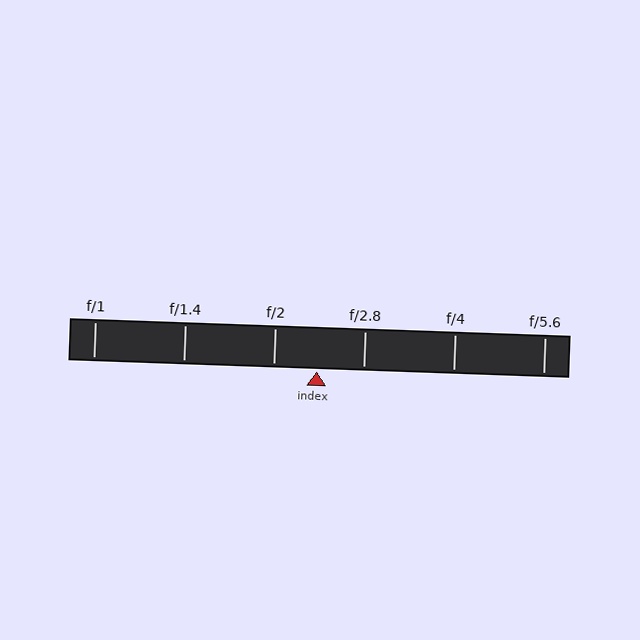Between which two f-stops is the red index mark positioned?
The index mark is between f/2 and f/2.8.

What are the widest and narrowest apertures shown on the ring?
The widest aperture shown is f/1 and the narrowest is f/5.6.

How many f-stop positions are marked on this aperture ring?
There are 6 f-stop positions marked.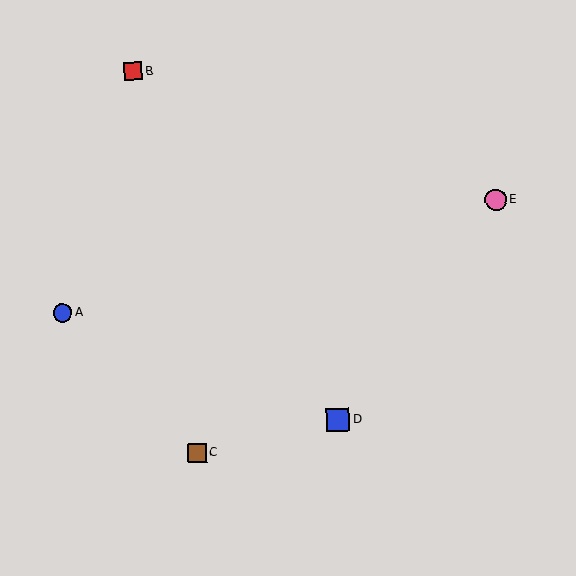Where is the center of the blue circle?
The center of the blue circle is at (62, 313).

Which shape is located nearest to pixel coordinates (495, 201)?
The pink circle (labeled E) at (496, 200) is nearest to that location.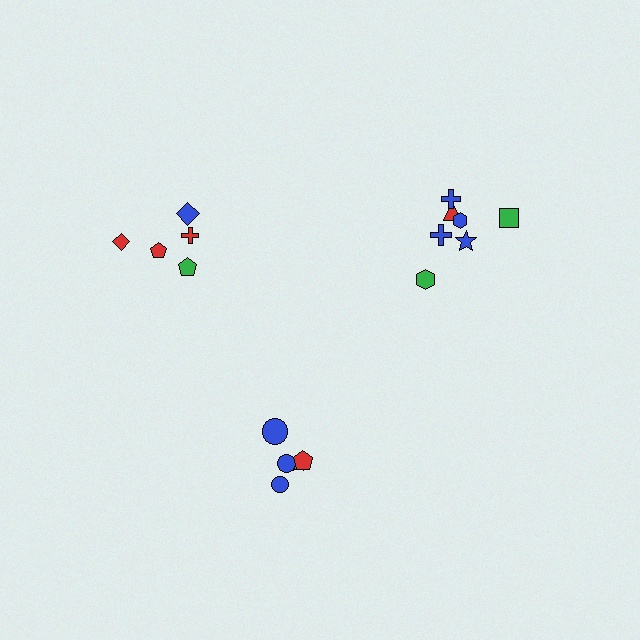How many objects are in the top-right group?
There are 7 objects.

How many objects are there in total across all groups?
There are 17 objects.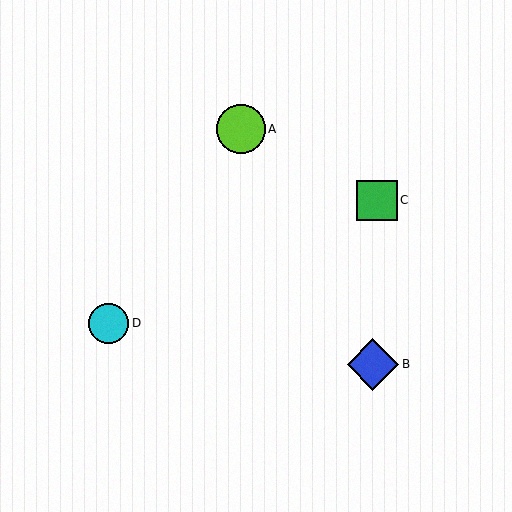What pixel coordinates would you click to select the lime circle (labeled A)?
Click at (241, 129) to select the lime circle A.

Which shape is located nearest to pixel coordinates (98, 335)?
The cyan circle (labeled D) at (109, 323) is nearest to that location.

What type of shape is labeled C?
Shape C is a green square.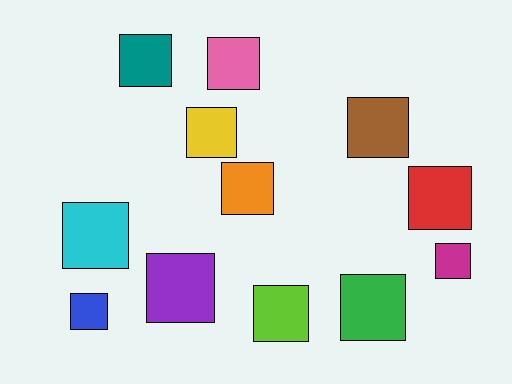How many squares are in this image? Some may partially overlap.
There are 12 squares.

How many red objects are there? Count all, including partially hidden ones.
There is 1 red object.